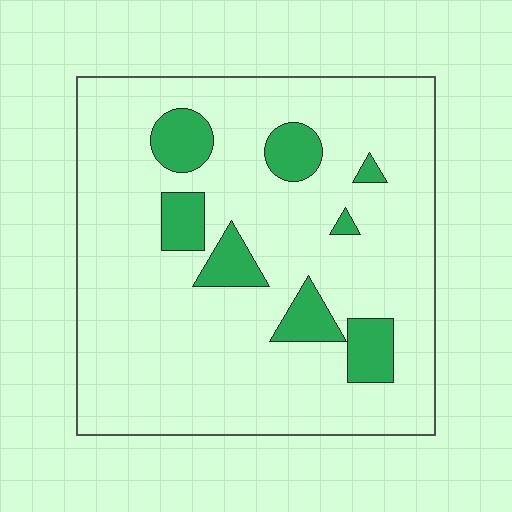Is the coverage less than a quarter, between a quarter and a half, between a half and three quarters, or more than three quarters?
Less than a quarter.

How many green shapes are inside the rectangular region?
8.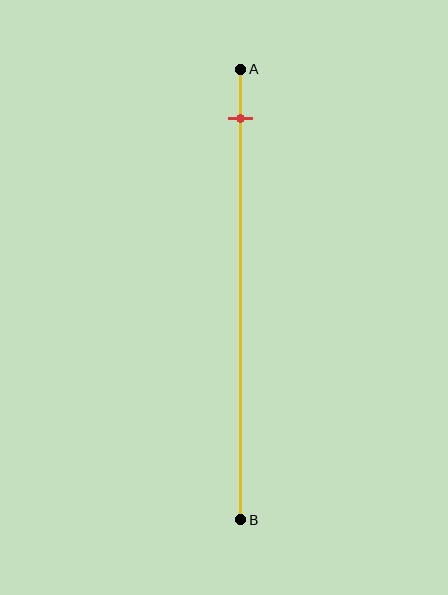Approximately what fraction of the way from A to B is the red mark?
The red mark is approximately 10% of the way from A to B.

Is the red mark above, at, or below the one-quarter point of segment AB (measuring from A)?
The red mark is above the one-quarter point of segment AB.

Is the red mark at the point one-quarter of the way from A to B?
No, the mark is at about 10% from A, not at the 25% one-quarter point.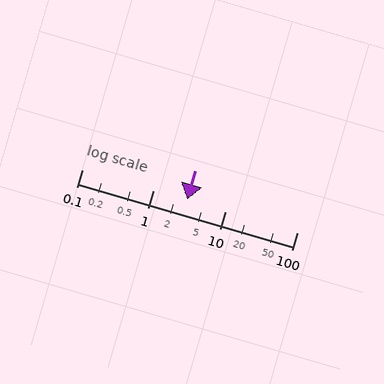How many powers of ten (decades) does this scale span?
The scale spans 3 decades, from 0.1 to 100.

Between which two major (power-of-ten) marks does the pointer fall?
The pointer is between 1 and 10.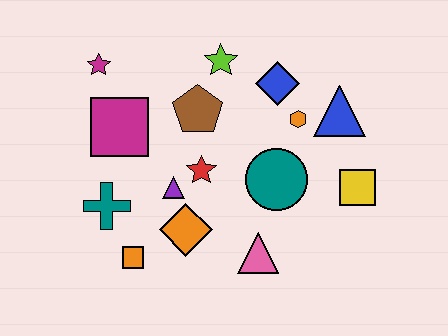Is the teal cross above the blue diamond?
No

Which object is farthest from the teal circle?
The magenta star is farthest from the teal circle.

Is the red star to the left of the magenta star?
No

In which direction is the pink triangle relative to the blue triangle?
The pink triangle is below the blue triangle.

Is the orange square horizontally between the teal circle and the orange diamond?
No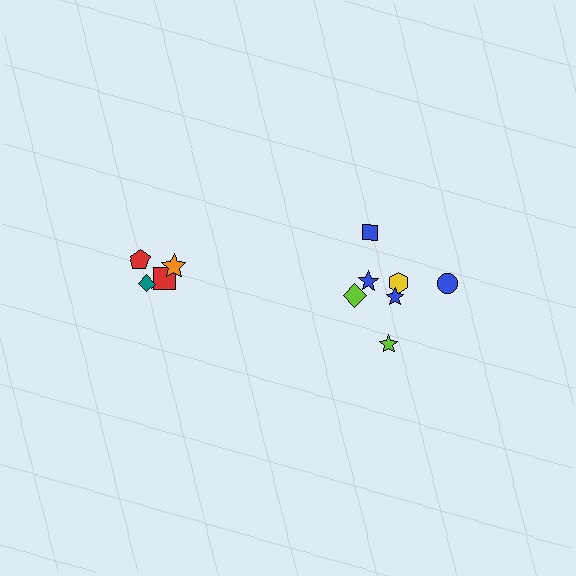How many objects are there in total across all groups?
There are 11 objects.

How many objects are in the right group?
There are 7 objects.